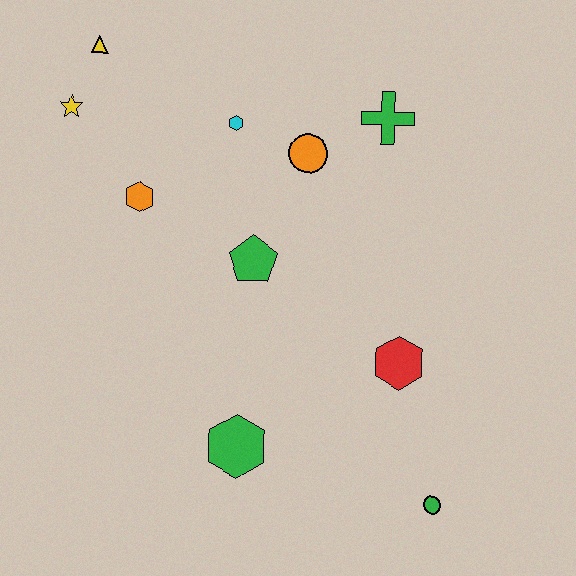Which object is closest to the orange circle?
The cyan hexagon is closest to the orange circle.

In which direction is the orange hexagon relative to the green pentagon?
The orange hexagon is to the left of the green pentagon.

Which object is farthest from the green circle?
The yellow triangle is farthest from the green circle.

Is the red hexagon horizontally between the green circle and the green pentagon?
Yes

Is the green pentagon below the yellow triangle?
Yes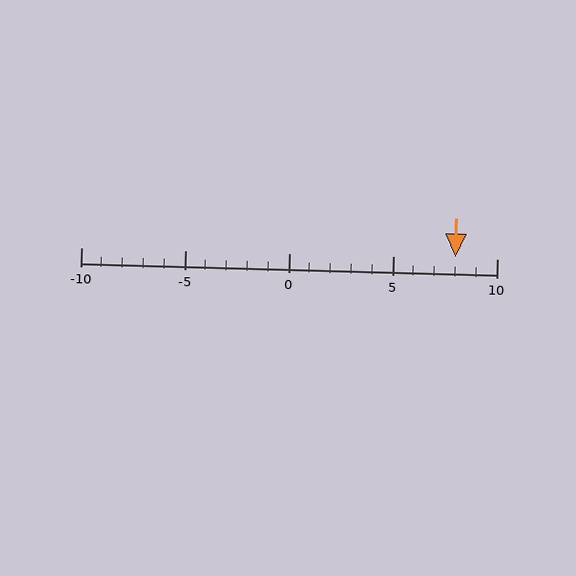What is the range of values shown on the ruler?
The ruler shows values from -10 to 10.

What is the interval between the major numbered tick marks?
The major tick marks are spaced 5 units apart.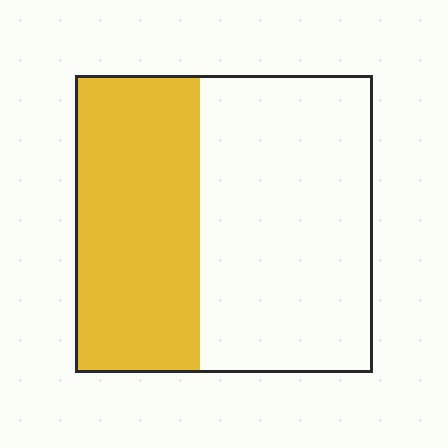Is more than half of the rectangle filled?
No.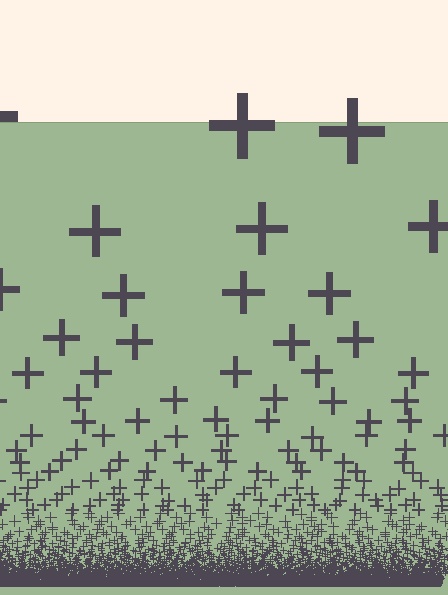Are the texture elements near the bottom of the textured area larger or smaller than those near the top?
Smaller. The gradient is inverted — elements near the bottom are smaller and denser.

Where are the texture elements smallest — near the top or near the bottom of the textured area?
Near the bottom.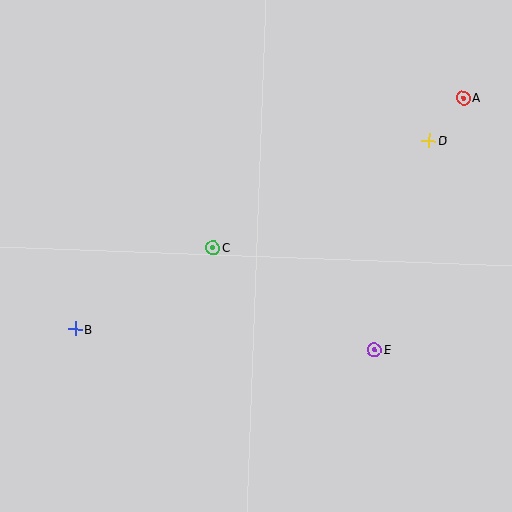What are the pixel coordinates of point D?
Point D is at (429, 141).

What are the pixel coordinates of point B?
Point B is at (75, 329).